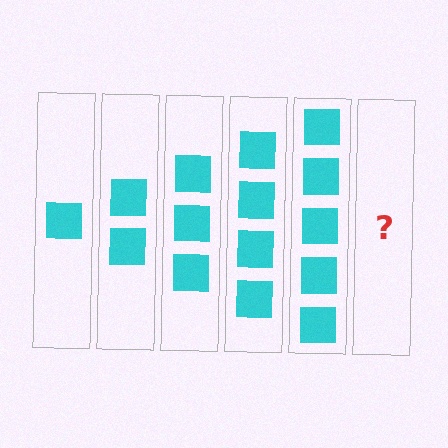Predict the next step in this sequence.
The next step is 6 squares.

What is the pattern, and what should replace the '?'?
The pattern is that each step adds one more square. The '?' should be 6 squares.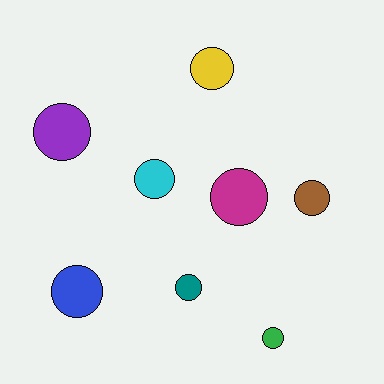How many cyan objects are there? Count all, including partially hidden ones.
There is 1 cyan object.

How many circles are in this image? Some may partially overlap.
There are 8 circles.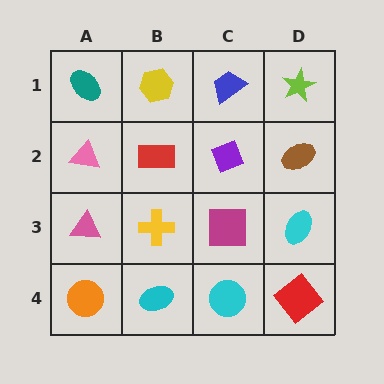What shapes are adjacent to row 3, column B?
A red rectangle (row 2, column B), a cyan ellipse (row 4, column B), a pink triangle (row 3, column A), a magenta square (row 3, column C).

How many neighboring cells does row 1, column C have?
3.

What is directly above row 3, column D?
A brown ellipse.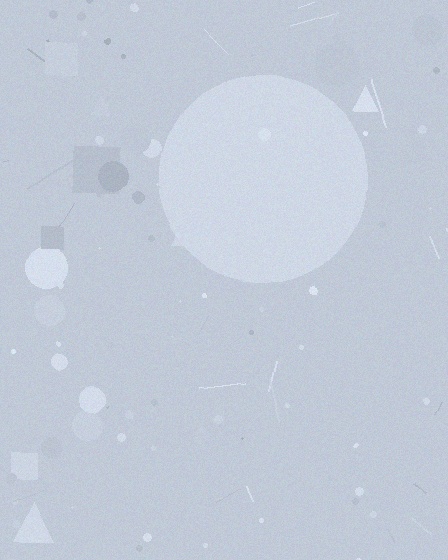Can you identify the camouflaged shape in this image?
The camouflaged shape is a circle.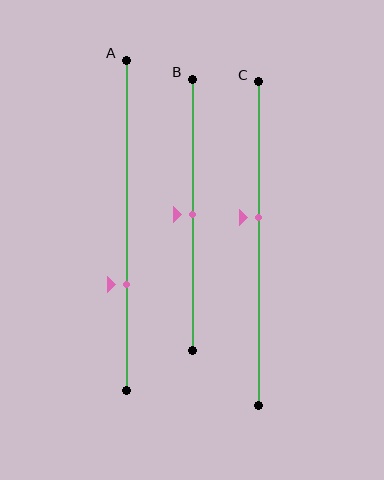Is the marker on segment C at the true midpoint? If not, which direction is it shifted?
No, the marker on segment C is shifted upward by about 8% of the segment length.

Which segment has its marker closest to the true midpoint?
Segment B has its marker closest to the true midpoint.